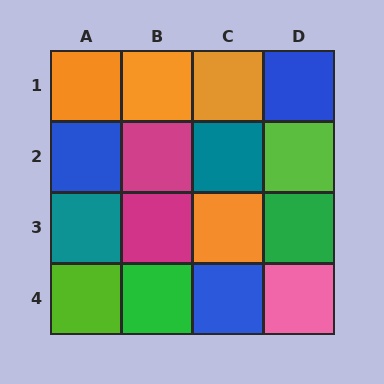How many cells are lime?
2 cells are lime.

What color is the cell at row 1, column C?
Orange.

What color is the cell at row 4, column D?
Pink.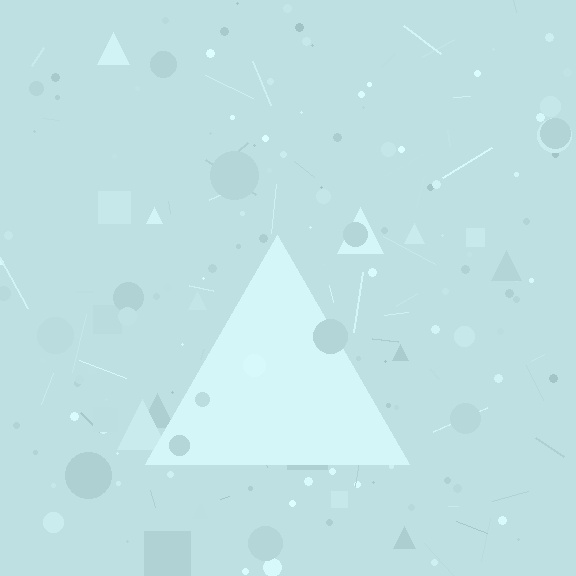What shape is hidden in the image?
A triangle is hidden in the image.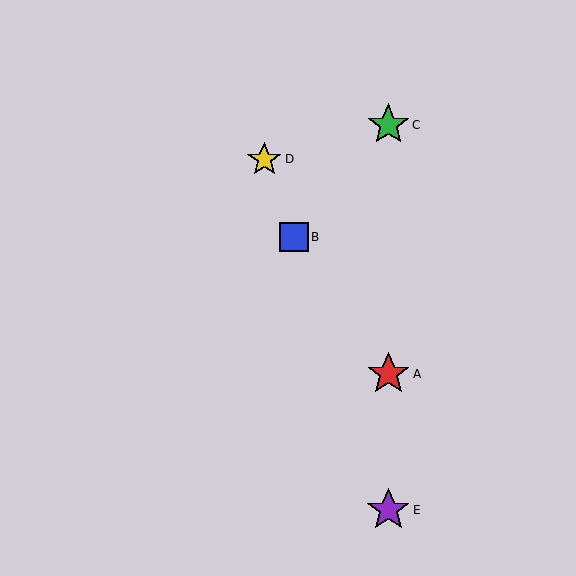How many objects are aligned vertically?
3 objects (A, C, E) are aligned vertically.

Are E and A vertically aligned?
Yes, both are at x≈388.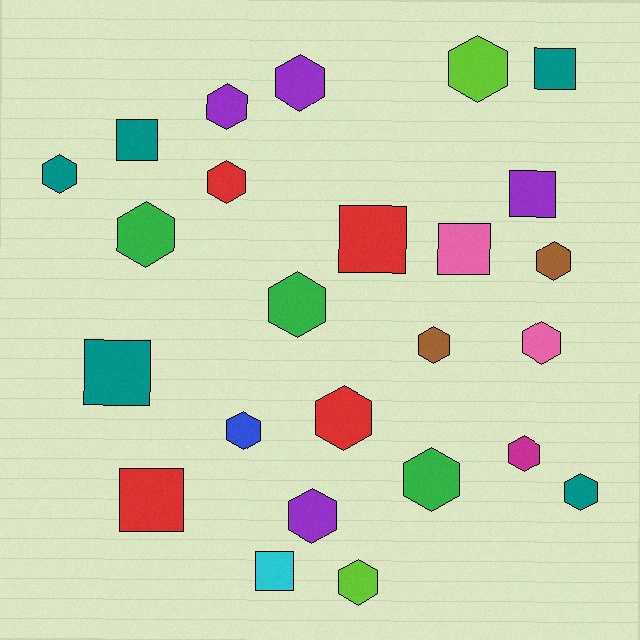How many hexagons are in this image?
There are 17 hexagons.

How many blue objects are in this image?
There is 1 blue object.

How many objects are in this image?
There are 25 objects.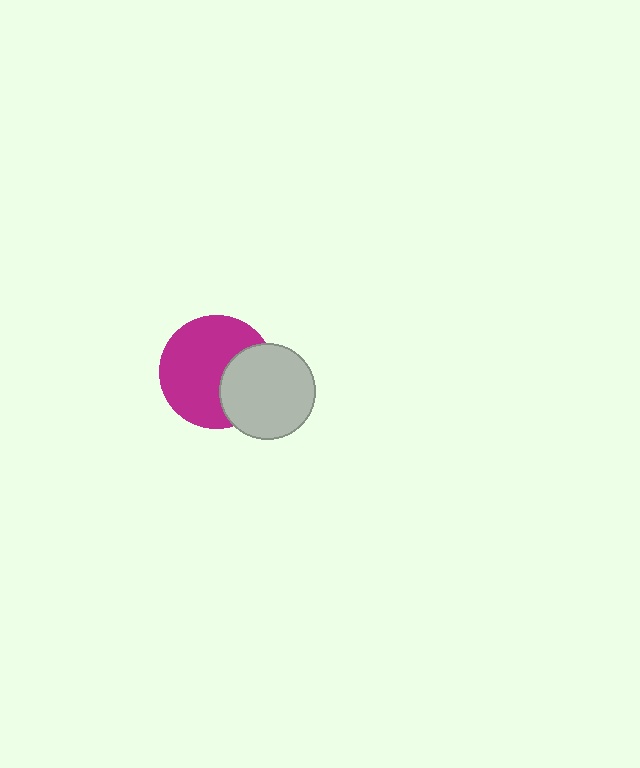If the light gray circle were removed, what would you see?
You would see the complete magenta circle.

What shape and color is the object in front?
The object in front is a light gray circle.